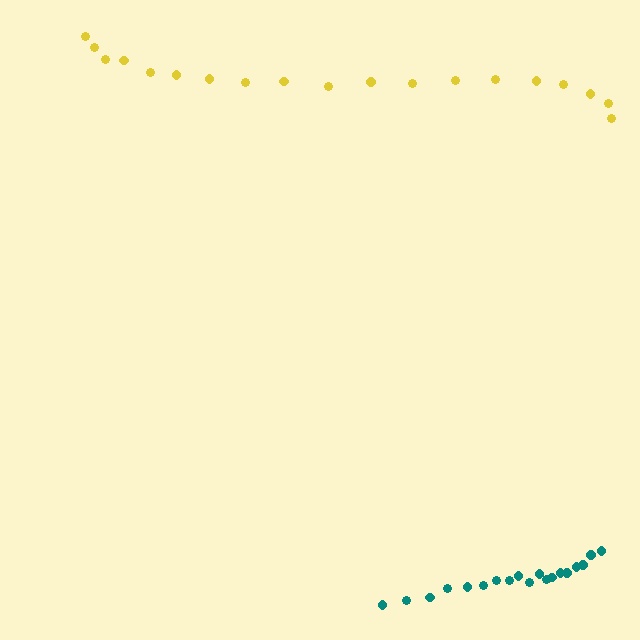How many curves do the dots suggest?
There are 2 distinct paths.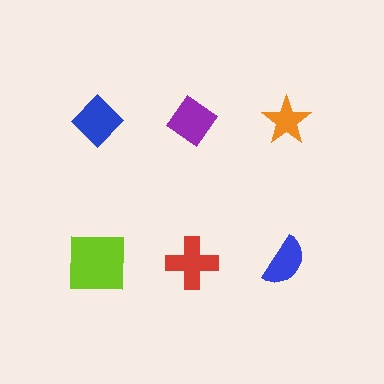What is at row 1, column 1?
A blue diamond.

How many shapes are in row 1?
3 shapes.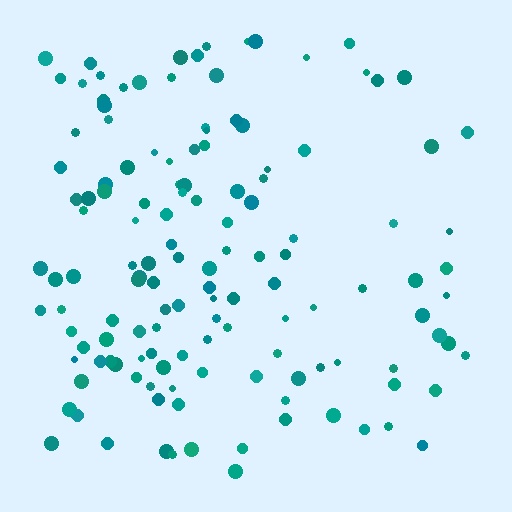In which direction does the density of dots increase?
From right to left, with the left side densest.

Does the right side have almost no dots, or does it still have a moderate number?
Still a moderate number, just noticeably fewer than the left.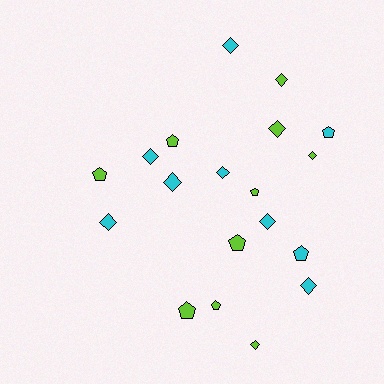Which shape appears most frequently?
Diamond, with 11 objects.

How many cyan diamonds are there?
There are 7 cyan diamonds.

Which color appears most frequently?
Lime, with 10 objects.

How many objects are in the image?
There are 19 objects.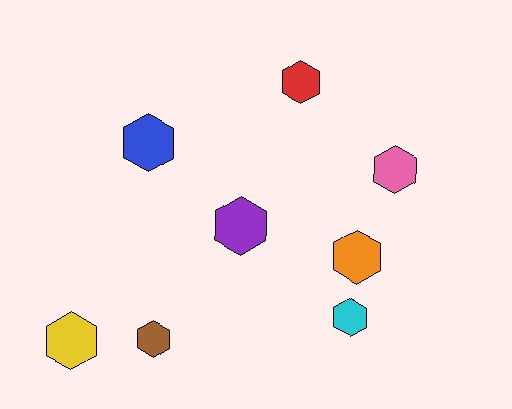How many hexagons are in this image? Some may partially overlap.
There are 8 hexagons.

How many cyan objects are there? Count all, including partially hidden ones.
There is 1 cyan object.